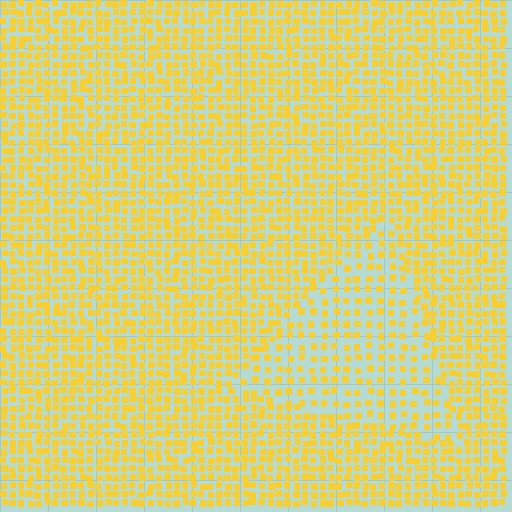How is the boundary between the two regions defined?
The boundary is defined by a change in element density (approximately 1.7x ratio). All elements are the same color, size, and shape.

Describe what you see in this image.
The image contains small yellow elements arranged at two different densities. A triangle-shaped region is visible where the elements are less densely packed than the surrounding area.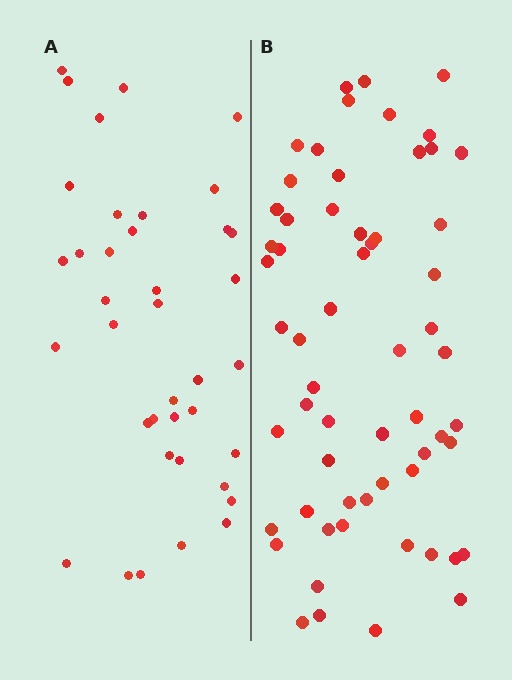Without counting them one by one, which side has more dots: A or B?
Region B (the right region) has more dots.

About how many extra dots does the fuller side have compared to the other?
Region B has approximately 20 more dots than region A.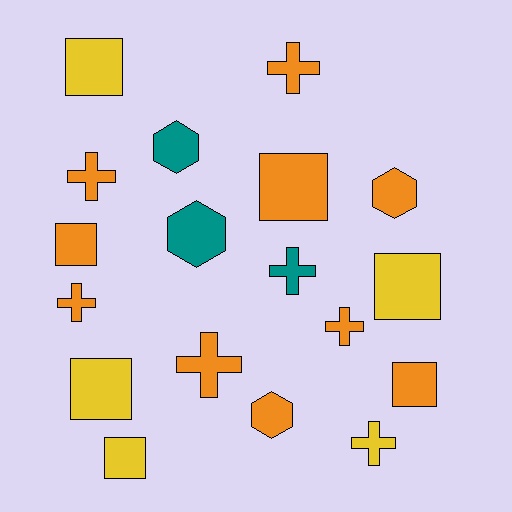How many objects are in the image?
There are 18 objects.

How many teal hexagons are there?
There are 2 teal hexagons.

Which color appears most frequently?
Orange, with 10 objects.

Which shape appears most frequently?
Cross, with 7 objects.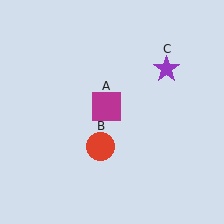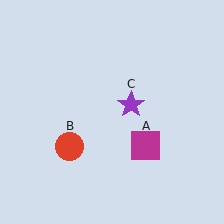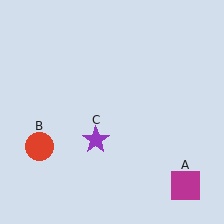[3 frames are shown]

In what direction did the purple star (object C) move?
The purple star (object C) moved down and to the left.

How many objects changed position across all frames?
3 objects changed position: magenta square (object A), red circle (object B), purple star (object C).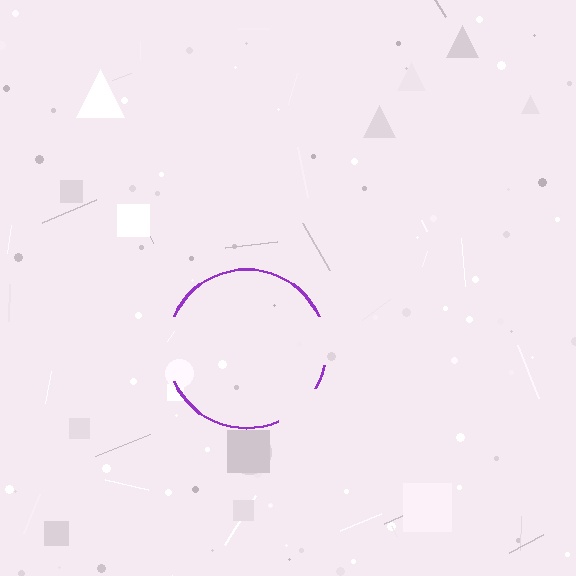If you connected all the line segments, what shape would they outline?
They would outline a circle.